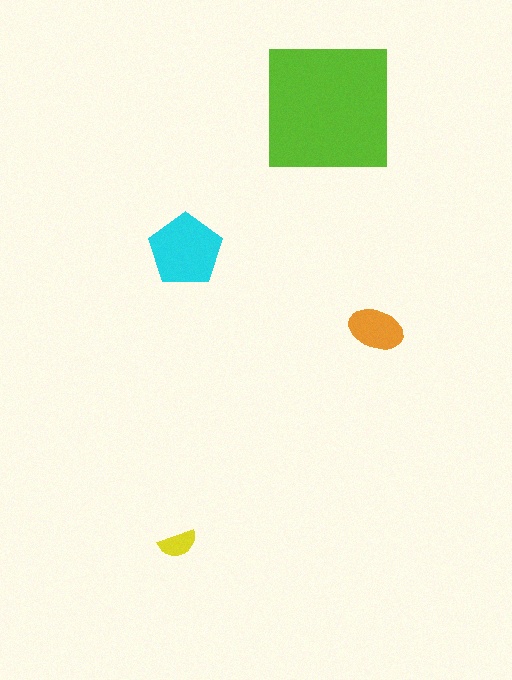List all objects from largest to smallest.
The lime square, the cyan pentagon, the orange ellipse, the yellow semicircle.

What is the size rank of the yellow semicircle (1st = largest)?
4th.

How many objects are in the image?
There are 4 objects in the image.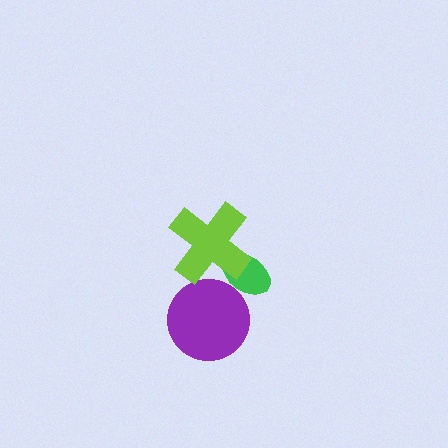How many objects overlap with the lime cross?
1 object overlaps with the lime cross.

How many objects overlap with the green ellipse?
2 objects overlap with the green ellipse.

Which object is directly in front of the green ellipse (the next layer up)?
The purple circle is directly in front of the green ellipse.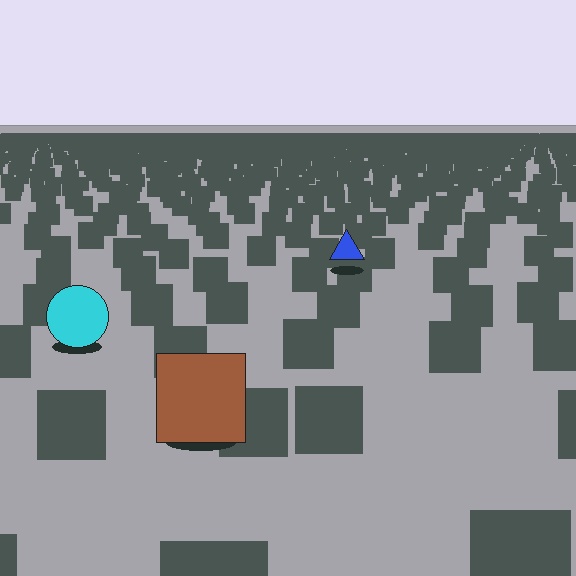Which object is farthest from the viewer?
The blue triangle is farthest from the viewer. It appears smaller and the ground texture around it is denser.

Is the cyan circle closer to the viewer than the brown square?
No. The brown square is closer — you can tell from the texture gradient: the ground texture is coarser near it.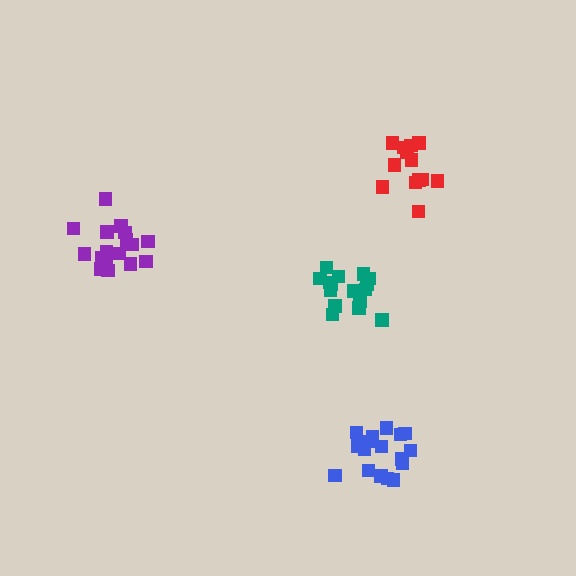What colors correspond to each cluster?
The clusters are colored: blue, red, purple, teal.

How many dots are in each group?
Group 1: 18 dots, Group 2: 13 dots, Group 3: 18 dots, Group 4: 17 dots (66 total).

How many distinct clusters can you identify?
There are 4 distinct clusters.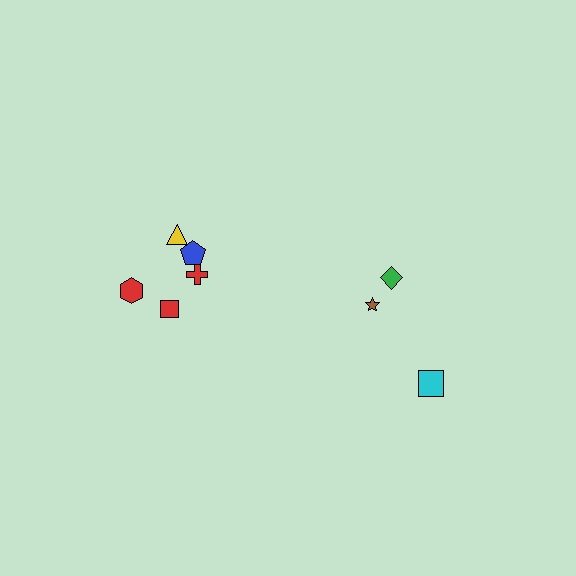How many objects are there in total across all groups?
There are 8 objects.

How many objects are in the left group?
There are 5 objects.